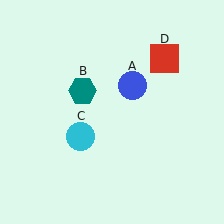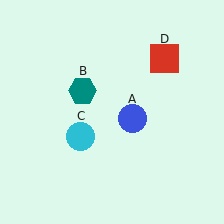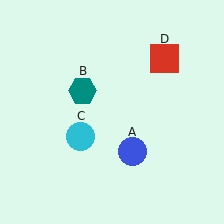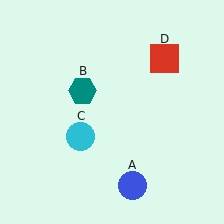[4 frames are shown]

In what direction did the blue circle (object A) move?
The blue circle (object A) moved down.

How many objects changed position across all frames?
1 object changed position: blue circle (object A).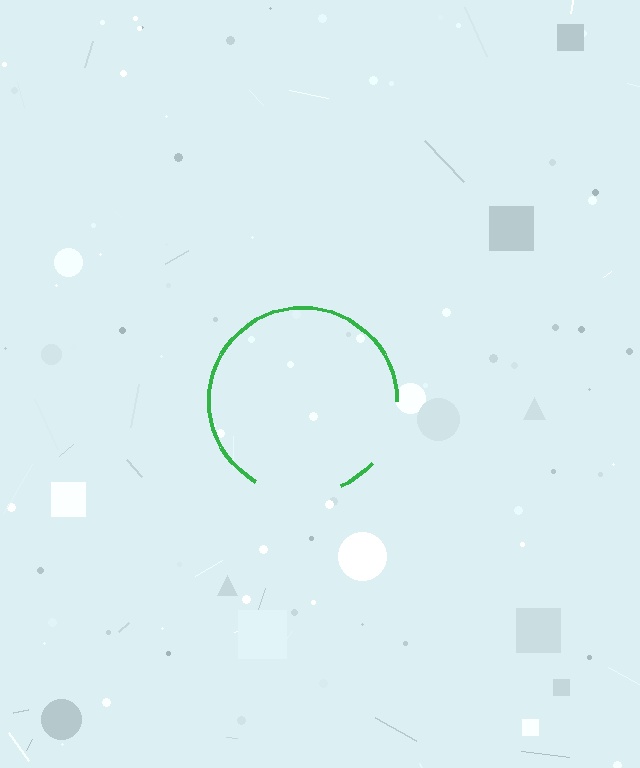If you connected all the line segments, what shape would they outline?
They would outline a circle.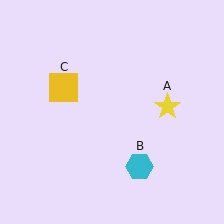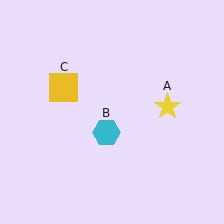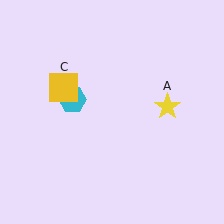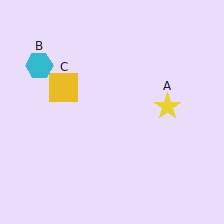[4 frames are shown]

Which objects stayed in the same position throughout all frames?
Yellow star (object A) and yellow square (object C) remained stationary.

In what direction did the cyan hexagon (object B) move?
The cyan hexagon (object B) moved up and to the left.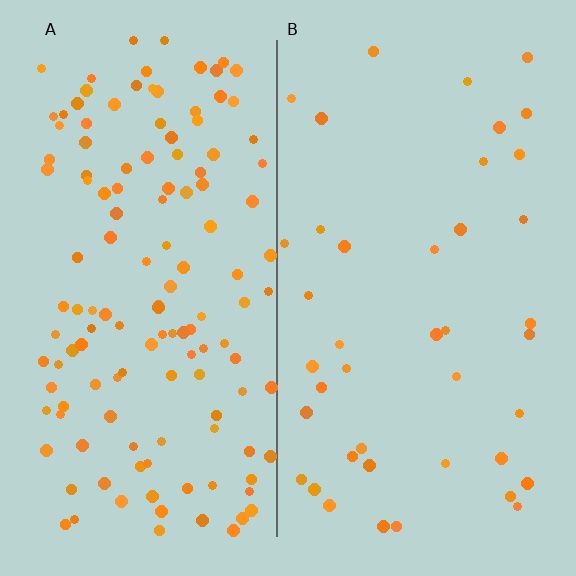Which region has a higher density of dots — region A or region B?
A (the left).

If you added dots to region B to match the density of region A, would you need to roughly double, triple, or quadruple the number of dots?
Approximately triple.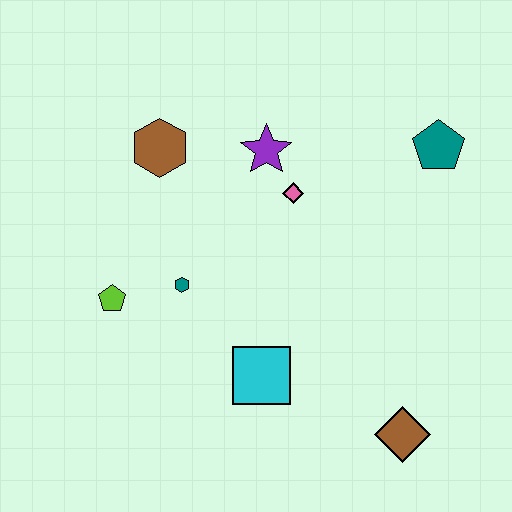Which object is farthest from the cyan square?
The teal pentagon is farthest from the cyan square.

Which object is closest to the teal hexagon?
The lime pentagon is closest to the teal hexagon.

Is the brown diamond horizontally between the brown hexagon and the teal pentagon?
Yes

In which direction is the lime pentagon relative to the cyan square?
The lime pentagon is to the left of the cyan square.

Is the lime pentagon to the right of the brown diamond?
No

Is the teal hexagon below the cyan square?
No